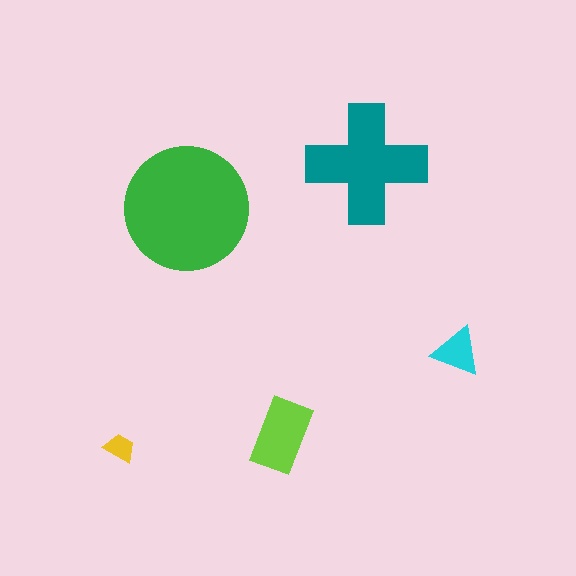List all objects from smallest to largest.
The yellow trapezoid, the cyan triangle, the lime rectangle, the teal cross, the green circle.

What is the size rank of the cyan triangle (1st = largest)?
4th.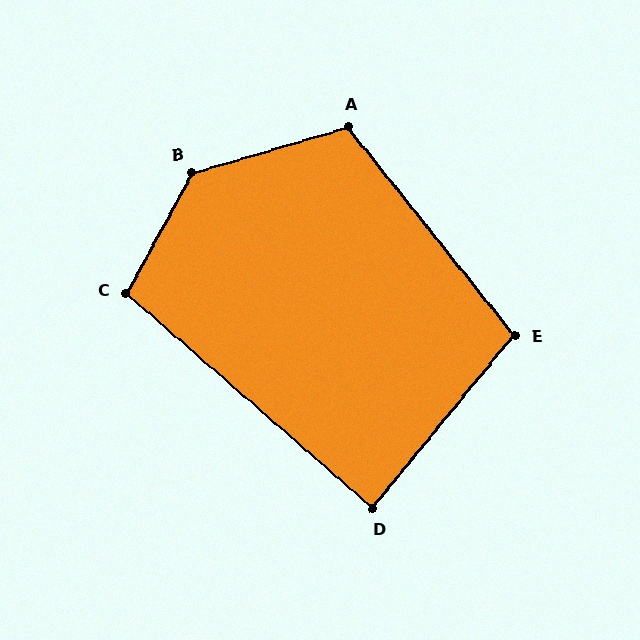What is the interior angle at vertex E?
Approximately 102 degrees (obtuse).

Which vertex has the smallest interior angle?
D, at approximately 88 degrees.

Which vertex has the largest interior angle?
B, at approximately 135 degrees.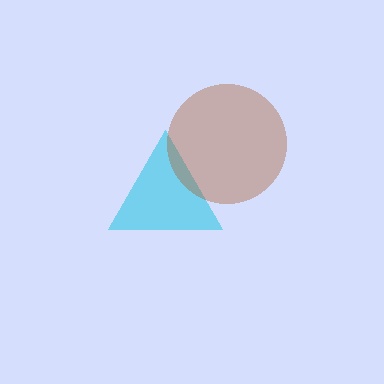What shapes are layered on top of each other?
The layered shapes are: a cyan triangle, a brown circle.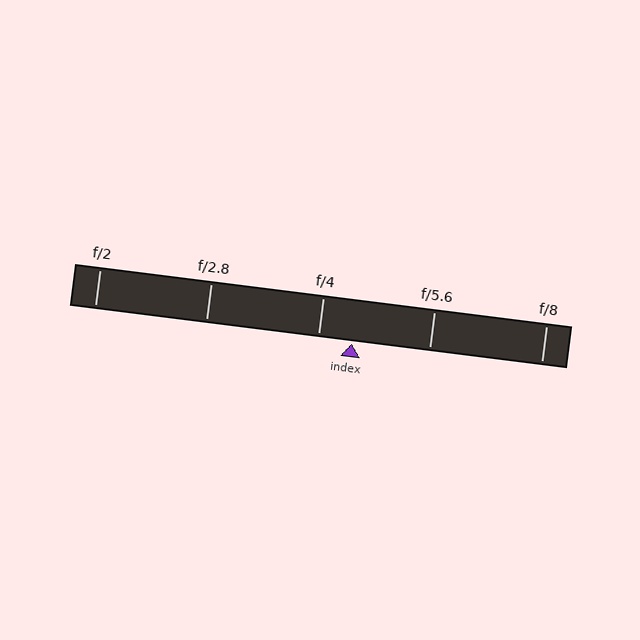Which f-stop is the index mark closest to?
The index mark is closest to f/4.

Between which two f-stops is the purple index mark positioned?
The index mark is between f/4 and f/5.6.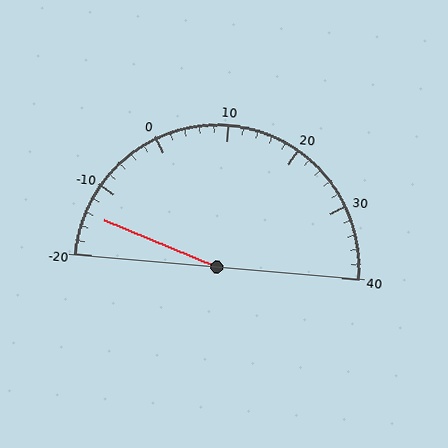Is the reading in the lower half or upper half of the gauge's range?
The reading is in the lower half of the range (-20 to 40).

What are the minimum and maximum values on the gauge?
The gauge ranges from -20 to 40.